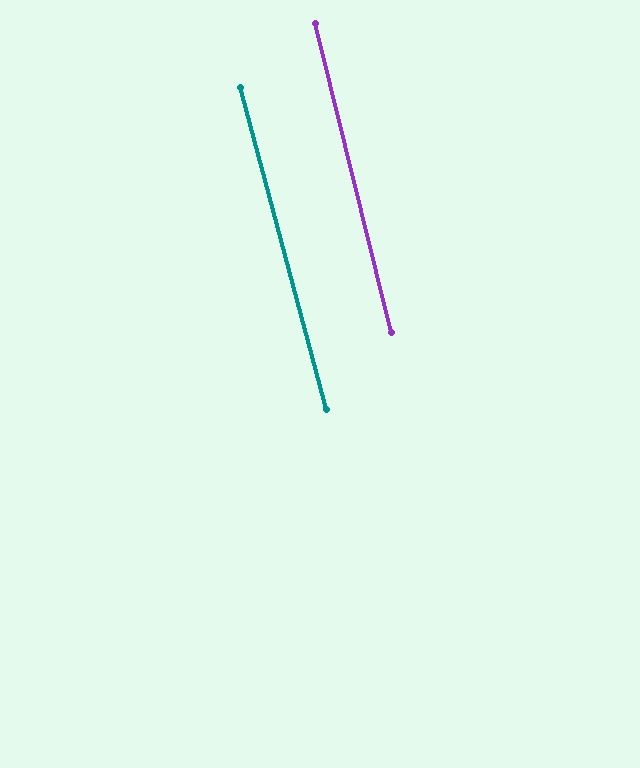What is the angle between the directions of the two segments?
Approximately 1 degree.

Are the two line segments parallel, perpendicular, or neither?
Parallel — their directions differ by only 1.1°.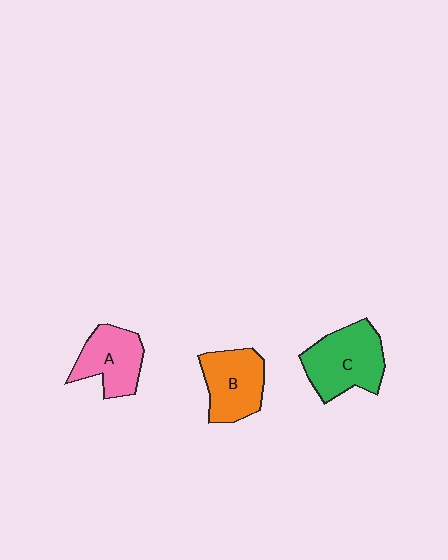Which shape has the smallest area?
Shape A (pink).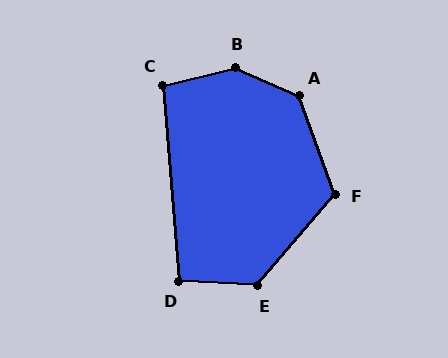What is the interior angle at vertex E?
Approximately 127 degrees (obtuse).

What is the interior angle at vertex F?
Approximately 120 degrees (obtuse).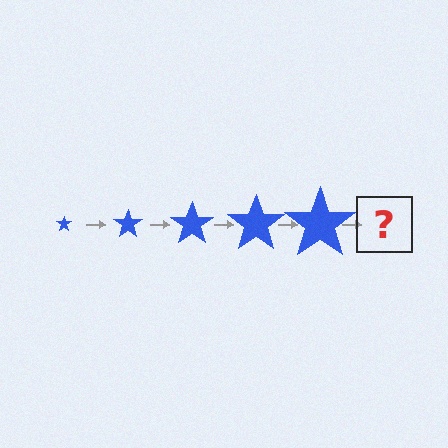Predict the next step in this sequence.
The next step is a blue star, larger than the previous one.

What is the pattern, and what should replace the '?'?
The pattern is that the star gets progressively larger each step. The '?' should be a blue star, larger than the previous one.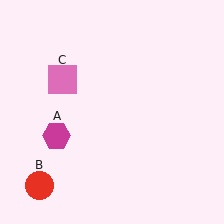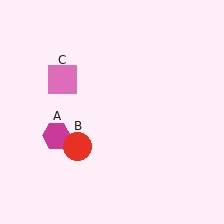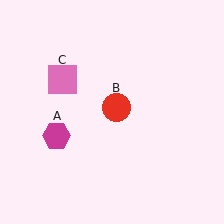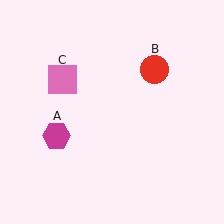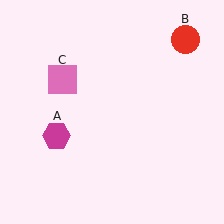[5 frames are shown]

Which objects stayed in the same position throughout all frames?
Magenta hexagon (object A) and pink square (object C) remained stationary.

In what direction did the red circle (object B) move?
The red circle (object B) moved up and to the right.